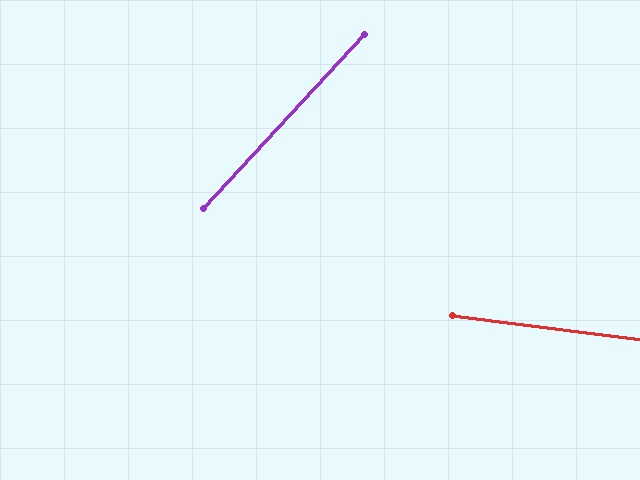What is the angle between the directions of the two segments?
Approximately 54 degrees.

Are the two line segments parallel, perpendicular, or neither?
Neither parallel nor perpendicular — they differ by about 54°.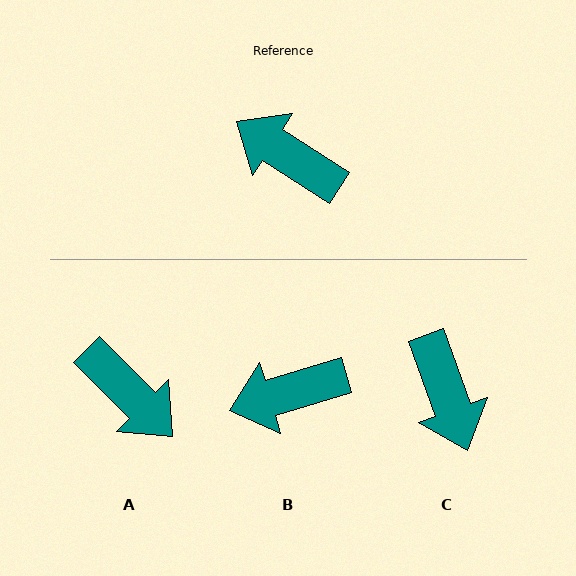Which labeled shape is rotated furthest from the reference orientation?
A, about 168 degrees away.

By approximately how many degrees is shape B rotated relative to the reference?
Approximately 49 degrees counter-clockwise.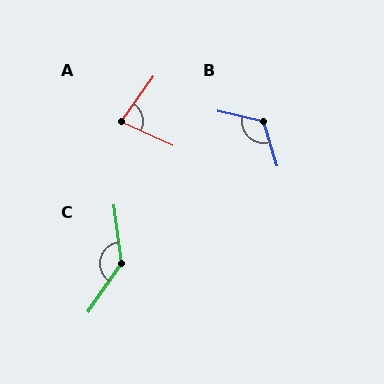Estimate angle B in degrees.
Approximately 119 degrees.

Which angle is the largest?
C, at approximately 138 degrees.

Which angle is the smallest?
A, at approximately 79 degrees.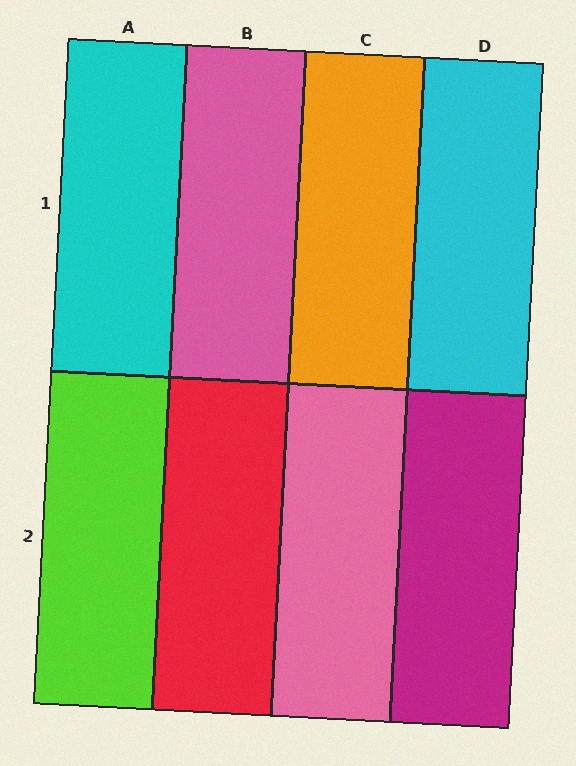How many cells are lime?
1 cell is lime.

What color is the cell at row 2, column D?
Magenta.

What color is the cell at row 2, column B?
Red.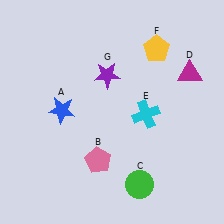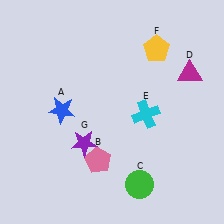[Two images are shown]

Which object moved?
The purple star (G) moved down.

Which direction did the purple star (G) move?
The purple star (G) moved down.